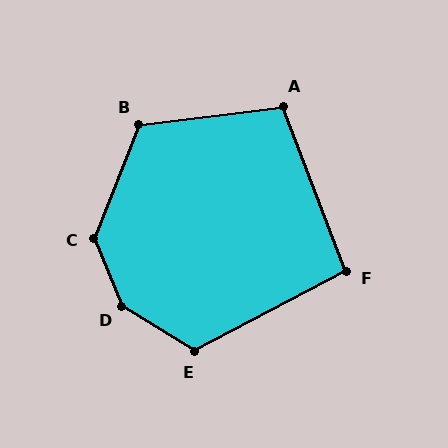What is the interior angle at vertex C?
Approximately 136 degrees (obtuse).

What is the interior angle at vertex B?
Approximately 118 degrees (obtuse).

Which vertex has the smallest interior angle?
F, at approximately 97 degrees.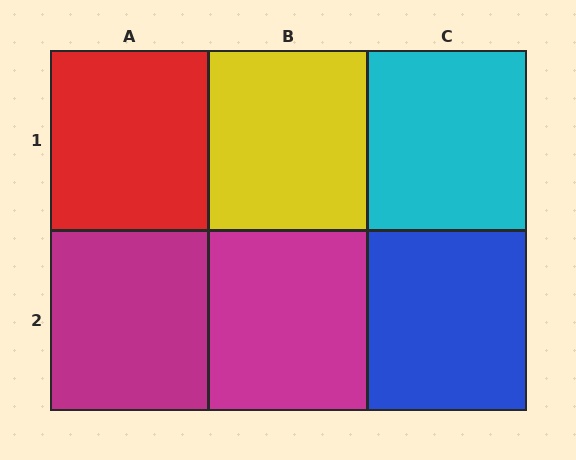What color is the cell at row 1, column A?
Red.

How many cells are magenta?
2 cells are magenta.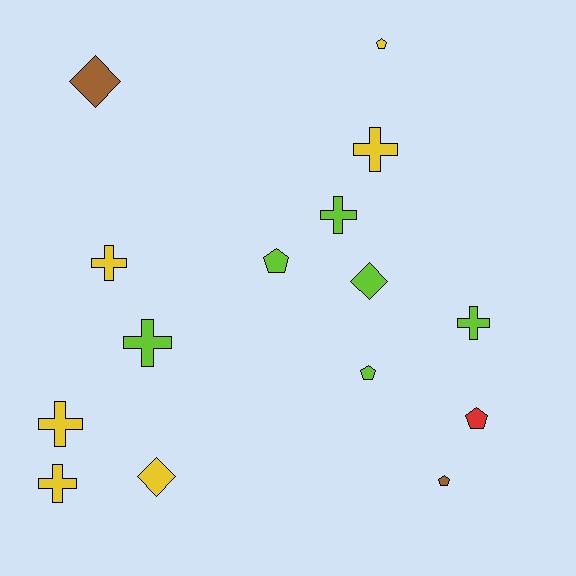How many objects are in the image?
There are 15 objects.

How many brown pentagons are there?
There is 1 brown pentagon.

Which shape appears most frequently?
Cross, with 7 objects.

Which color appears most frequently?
Lime, with 6 objects.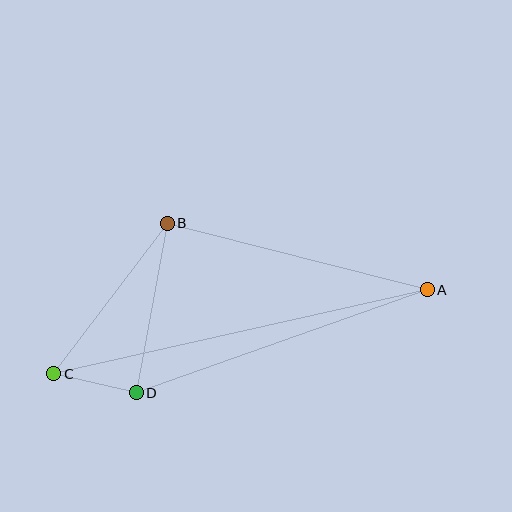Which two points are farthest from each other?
Points A and C are farthest from each other.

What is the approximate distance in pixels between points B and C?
The distance between B and C is approximately 188 pixels.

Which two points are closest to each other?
Points C and D are closest to each other.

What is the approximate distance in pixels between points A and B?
The distance between A and B is approximately 268 pixels.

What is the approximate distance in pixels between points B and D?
The distance between B and D is approximately 172 pixels.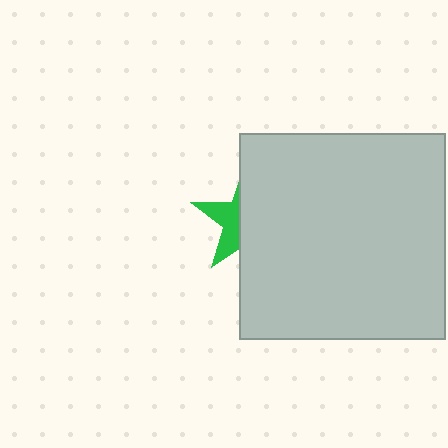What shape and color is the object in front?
The object in front is a light gray square.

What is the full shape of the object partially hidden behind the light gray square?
The partially hidden object is a green star.